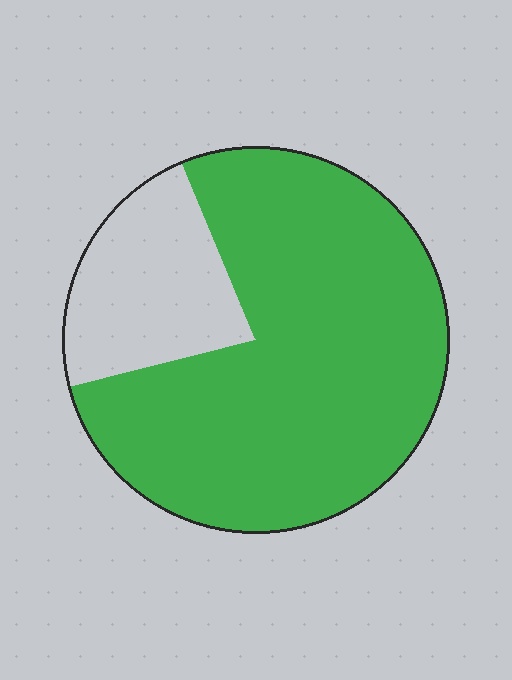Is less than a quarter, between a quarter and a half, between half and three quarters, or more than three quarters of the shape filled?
More than three quarters.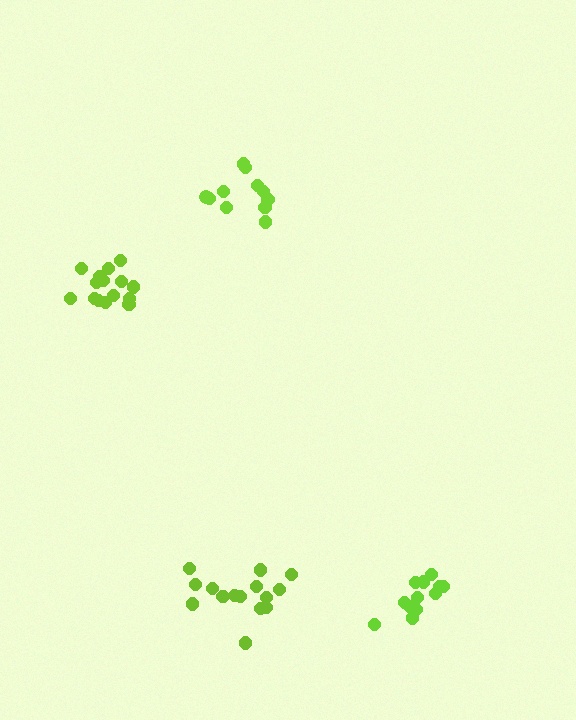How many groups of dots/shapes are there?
There are 4 groups.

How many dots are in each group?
Group 1: 11 dots, Group 2: 12 dots, Group 3: 15 dots, Group 4: 15 dots (53 total).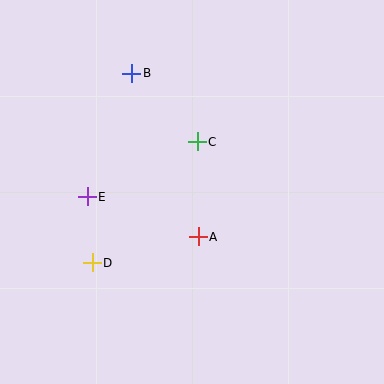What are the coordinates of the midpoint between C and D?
The midpoint between C and D is at (145, 202).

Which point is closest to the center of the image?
Point A at (198, 237) is closest to the center.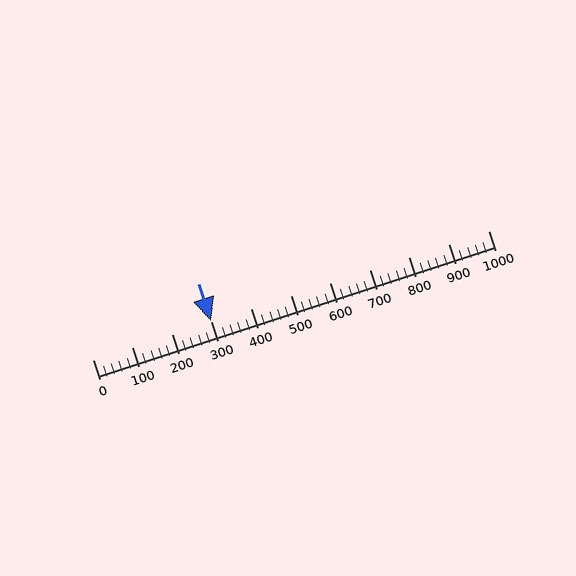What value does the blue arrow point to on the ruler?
The blue arrow points to approximately 300.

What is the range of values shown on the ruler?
The ruler shows values from 0 to 1000.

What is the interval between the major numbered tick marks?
The major tick marks are spaced 100 units apart.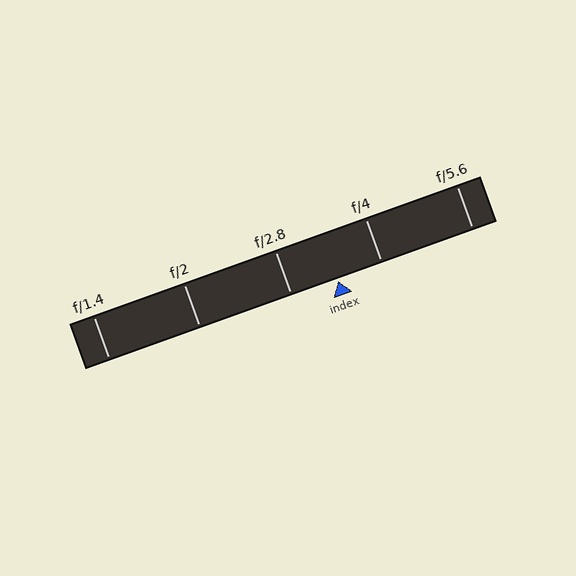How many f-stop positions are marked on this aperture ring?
There are 5 f-stop positions marked.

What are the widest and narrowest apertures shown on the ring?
The widest aperture shown is f/1.4 and the narrowest is f/5.6.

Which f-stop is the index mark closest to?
The index mark is closest to f/4.